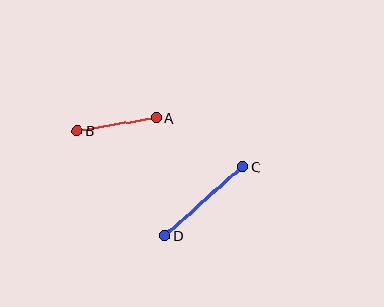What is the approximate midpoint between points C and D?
The midpoint is at approximately (204, 201) pixels.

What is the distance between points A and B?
The distance is approximately 80 pixels.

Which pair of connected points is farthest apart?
Points C and D are farthest apart.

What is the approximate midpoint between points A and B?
The midpoint is at approximately (117, 124) pixels.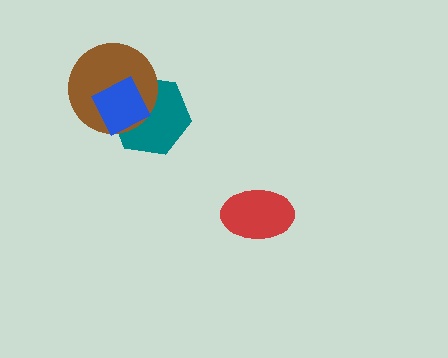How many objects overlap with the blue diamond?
2 objects overlap with the blue diamond.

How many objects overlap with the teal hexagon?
2 objects overlap with the teal hexagon.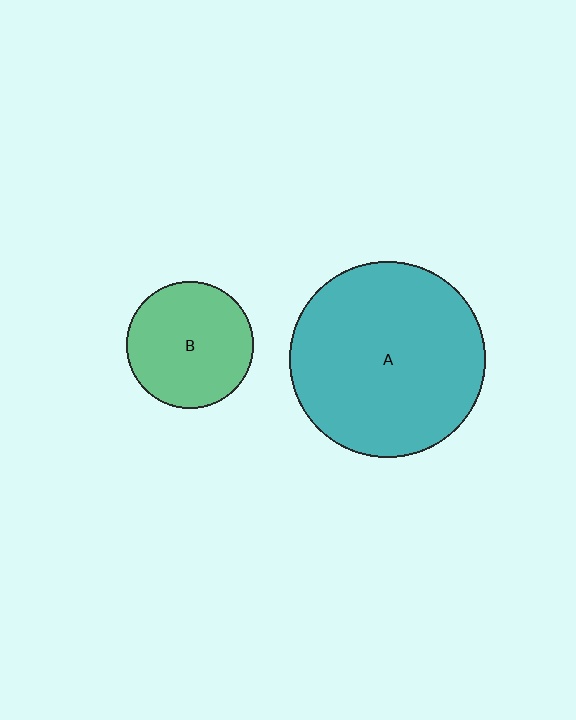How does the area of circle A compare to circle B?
Approximately 2.4 times.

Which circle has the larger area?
Circle A (teal).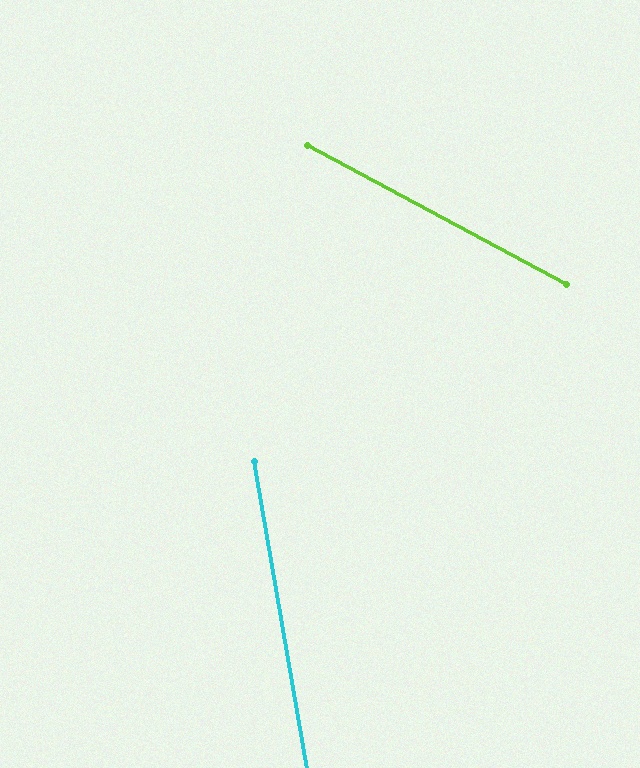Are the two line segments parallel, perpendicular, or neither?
Neither parallel nor perpendicular — they differ by about 52°.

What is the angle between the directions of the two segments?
Approximately 52 degrees.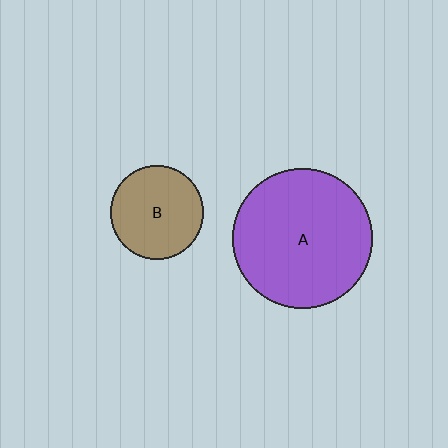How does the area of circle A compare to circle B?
Approximately 2.3 times.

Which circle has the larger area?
Circle A (purple).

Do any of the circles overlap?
No, none of the circles overlap.